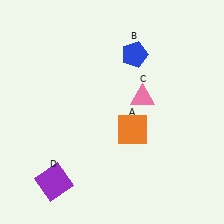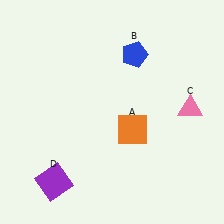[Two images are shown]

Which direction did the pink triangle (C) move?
The pink triangle (C) moved right.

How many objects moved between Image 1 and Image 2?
1 object moved between the two images.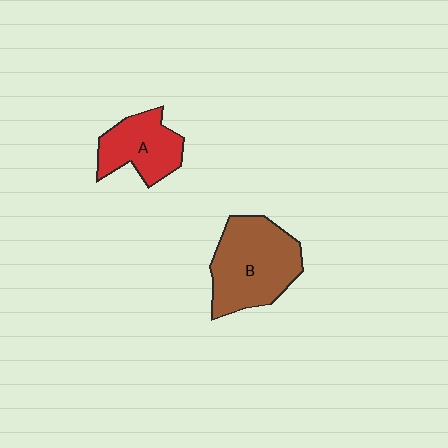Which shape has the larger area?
Shape B (brown).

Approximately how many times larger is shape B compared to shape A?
Approximately 1.5 times.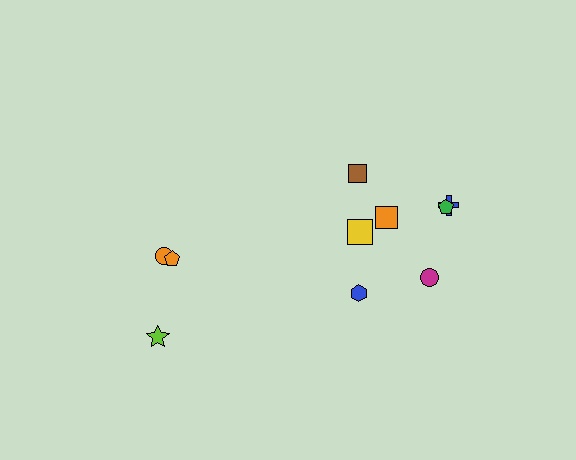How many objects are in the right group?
There are 7 objects.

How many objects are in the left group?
There are 3 objects.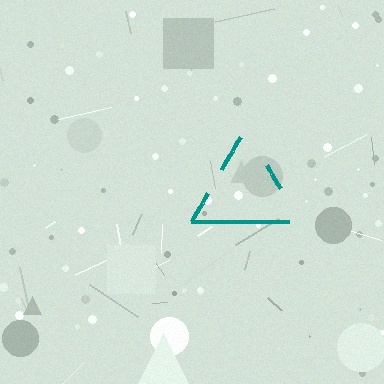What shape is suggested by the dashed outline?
The dashed outline suggests a triangle.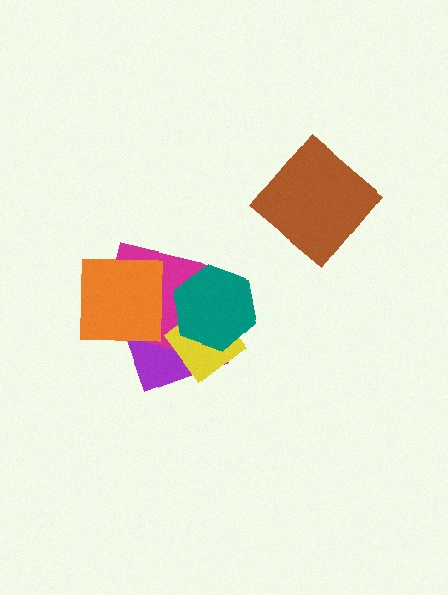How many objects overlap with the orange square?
2 objects overlap with the orange square.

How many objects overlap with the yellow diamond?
3 objects overlap with the yellow diamond.